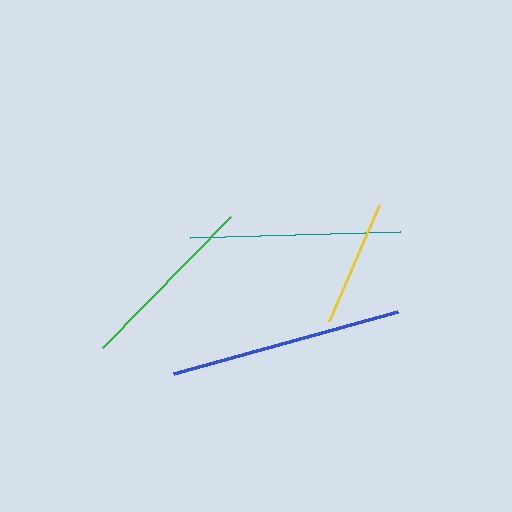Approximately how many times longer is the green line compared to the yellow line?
The green line is approximately 1.4 times the length of the yellow line.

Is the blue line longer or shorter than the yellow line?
The blue line is longer than the yellow line.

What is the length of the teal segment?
The teal segment is approximately 210 pixels long.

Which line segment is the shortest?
The yellow line is the shortest at approximately 127 pixels.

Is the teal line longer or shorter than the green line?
The teal line is longer than the green line.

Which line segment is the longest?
The blue line is the longest at approximately 233 pixels.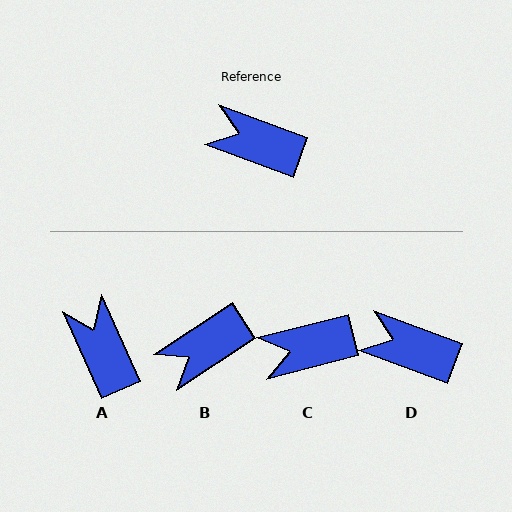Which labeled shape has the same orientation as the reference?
D.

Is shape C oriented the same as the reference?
No, it is off by about 35 degrees.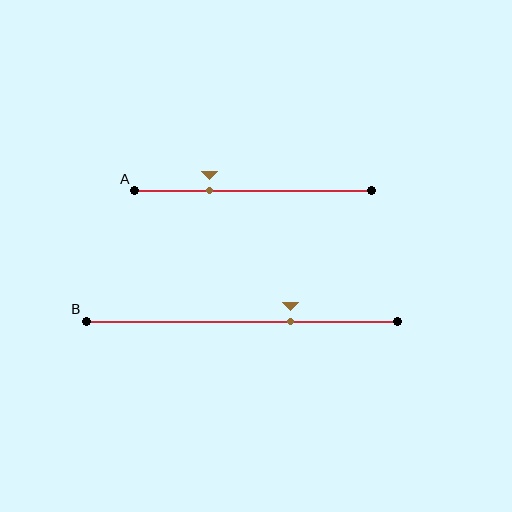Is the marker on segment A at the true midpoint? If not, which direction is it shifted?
No, the marker on segment A is shifted to the left by about 18% of the segment length.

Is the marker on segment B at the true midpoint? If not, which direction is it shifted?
No, the marker on segment B is shifted to the right by about 16% of the segment length.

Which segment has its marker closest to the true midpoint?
Segment B has its marker closest to the true midpoint.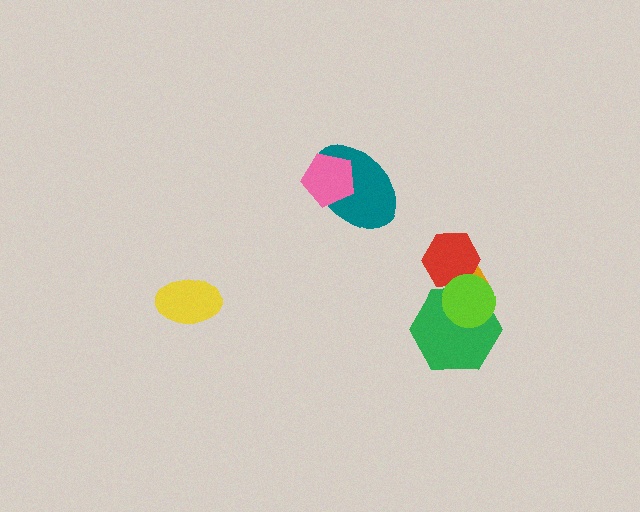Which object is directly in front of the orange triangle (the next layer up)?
The red hexagon is directly in front of the orange triangle.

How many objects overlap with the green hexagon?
2 objects overlap with the green hexagon.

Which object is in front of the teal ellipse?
The pink pentagon is in front of the teal ellipse.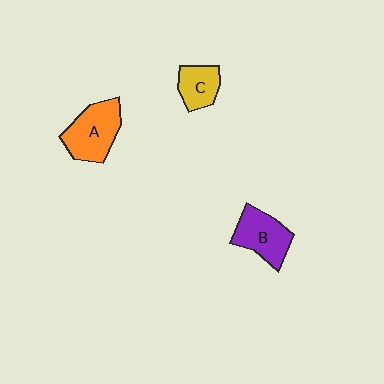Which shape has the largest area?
Shape A (orange).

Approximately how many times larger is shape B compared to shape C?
Approximately 1.4 times.